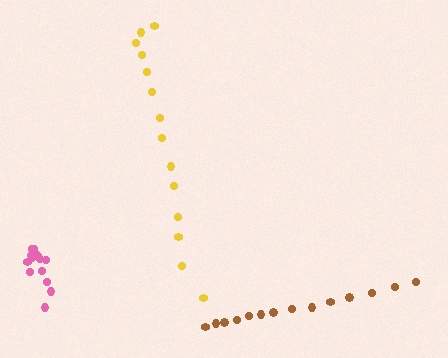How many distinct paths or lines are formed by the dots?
There are 3 distinct paths.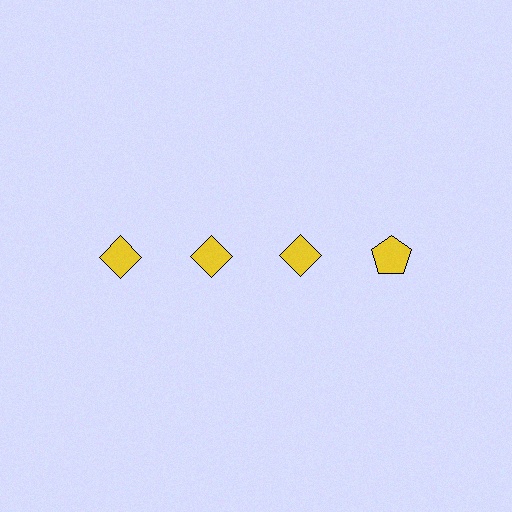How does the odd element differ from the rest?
It has a different shape: pentagon instead of diamond.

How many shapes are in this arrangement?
There are 4 shapes arranged in a grid pattern.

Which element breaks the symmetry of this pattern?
The yellow pentagon in the top row, second from right column breaks the symmetry. All other shapes are yellow diamonds.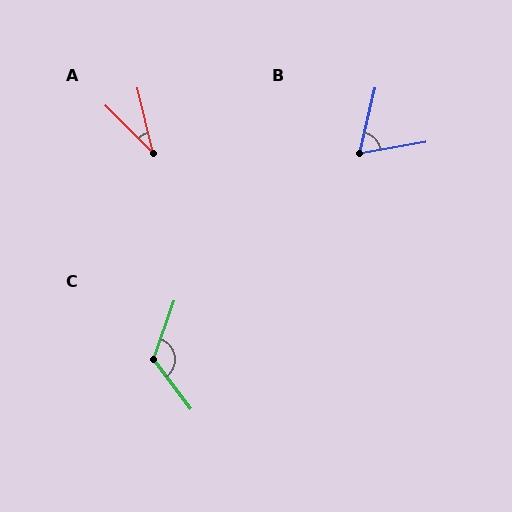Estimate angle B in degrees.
Approximately 67 degrees.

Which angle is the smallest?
A, at approximately 32 degrees.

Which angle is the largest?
C, at approximately 124 degrees.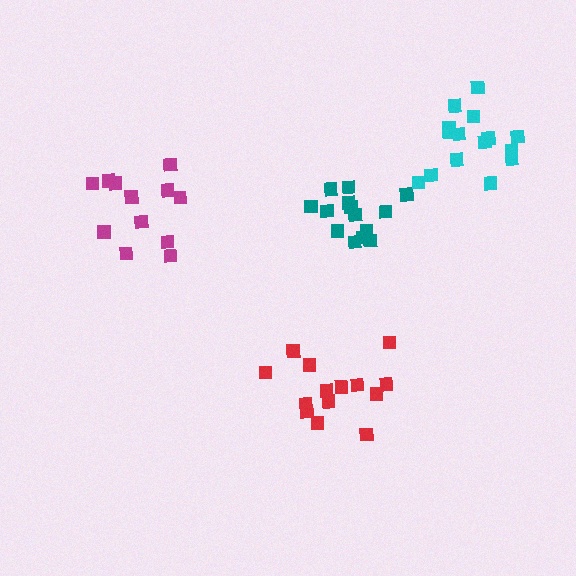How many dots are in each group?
Group 1: 14 dots, Group 2: 12 dots, Group 3: 14 dots, Group 4: 15 dots (55 total).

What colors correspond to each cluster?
The clusters are colored: teal, magenta, red, cyan.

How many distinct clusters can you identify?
There are 4 distinct clusters.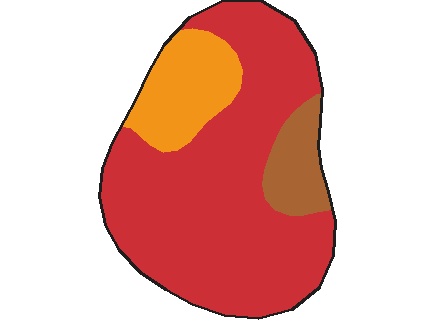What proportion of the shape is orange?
Orange takes up about one sixth (1/6) of the shape.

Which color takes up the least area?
Brown, at roughly 10%.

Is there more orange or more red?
Red.